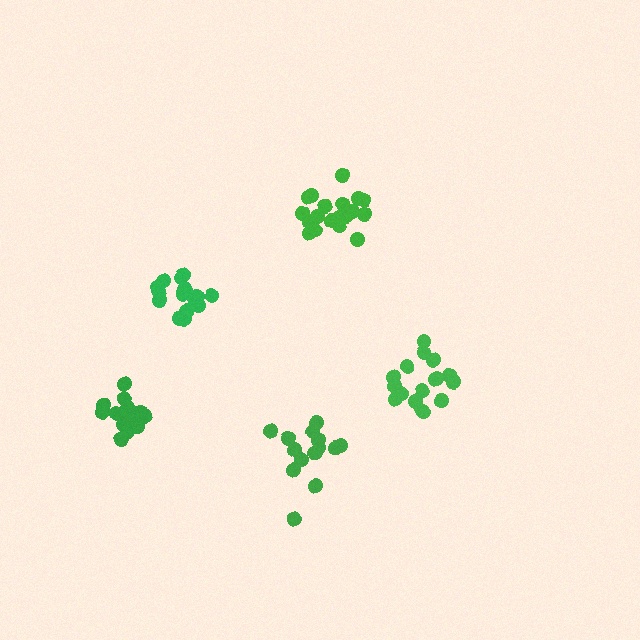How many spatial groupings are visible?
There are 5 spatial groupings.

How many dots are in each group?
Group 1: 20 dots, Group 2: 18 dots, Group 3: 14 dots, Group 4: 16 dots, Group 5: 16 dots (84 total).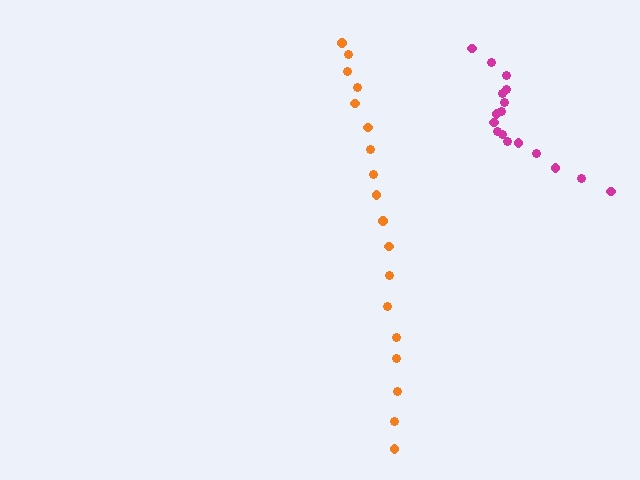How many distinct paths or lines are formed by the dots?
There are 2 distinct paths.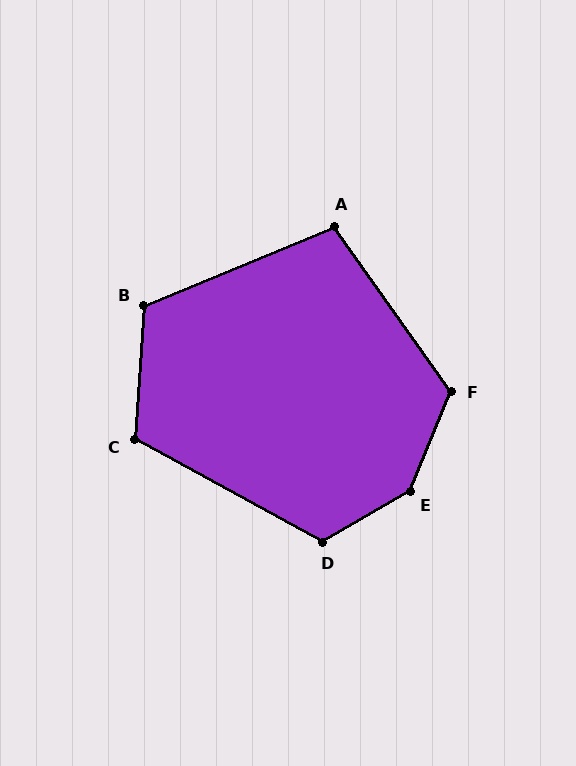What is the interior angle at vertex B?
Approximately 117 degrees (obtuse).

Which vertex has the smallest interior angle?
A, at approximately 103 degrees.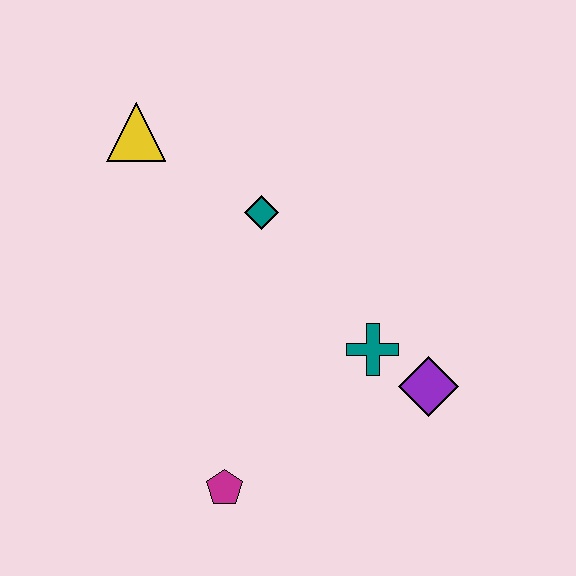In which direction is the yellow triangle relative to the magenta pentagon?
The yellow triangle is above the magenta pentagon.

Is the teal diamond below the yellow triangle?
Yes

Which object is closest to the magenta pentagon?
The teal cross is closest to the magenta pentagon.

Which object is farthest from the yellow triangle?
The purple diamond is farthest from the yellow triangle.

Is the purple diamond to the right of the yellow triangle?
Yes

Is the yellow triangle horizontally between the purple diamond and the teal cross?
No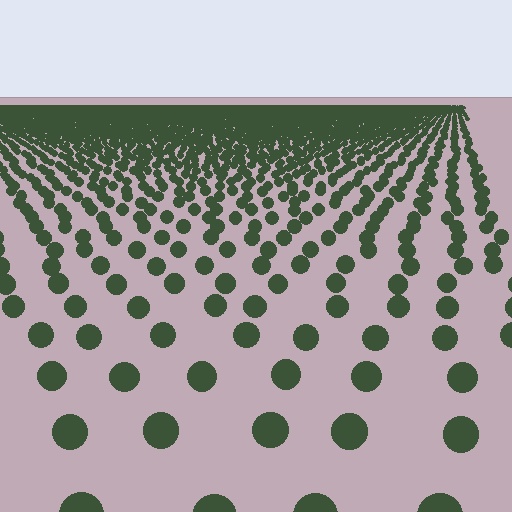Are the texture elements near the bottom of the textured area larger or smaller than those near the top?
Larger. Near the bottom, elements are closer to the viewer and appear at a bigger on-screen size.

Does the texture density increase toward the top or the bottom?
Density increases toward the top.